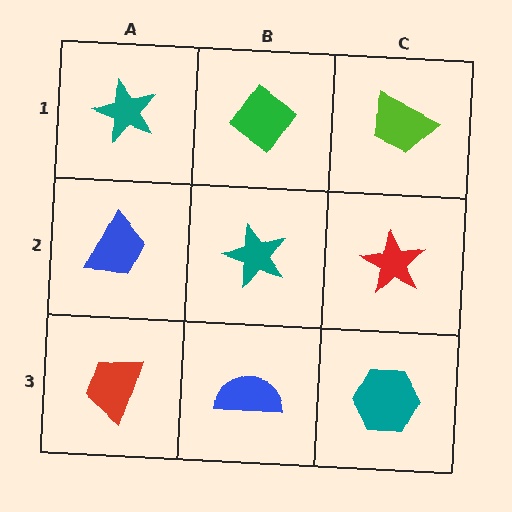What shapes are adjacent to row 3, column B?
A teal star (row 2, column B), a red trapezoid (row 3, column A), a teal hexagon (row 3, column C).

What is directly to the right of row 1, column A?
A green diamond.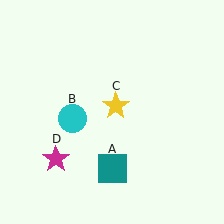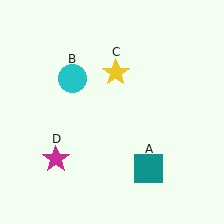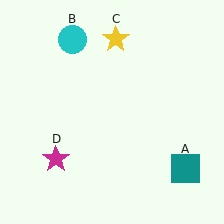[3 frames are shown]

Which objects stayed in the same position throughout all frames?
Magenta star (object D) remained stationary.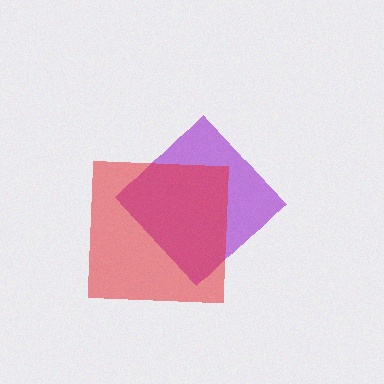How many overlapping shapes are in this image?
There are 2 overlapping shapes in the image.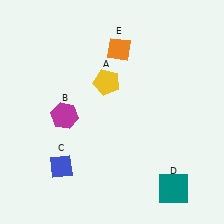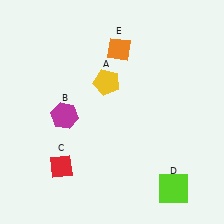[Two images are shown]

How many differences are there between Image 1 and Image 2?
There are 2 differences between the two images.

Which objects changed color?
C changed from blue to red. D changed from teal to lime.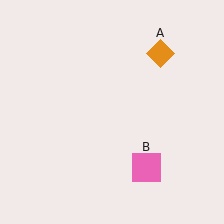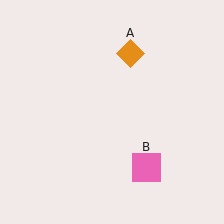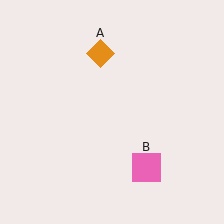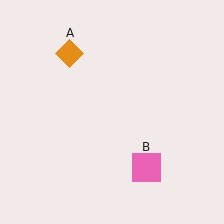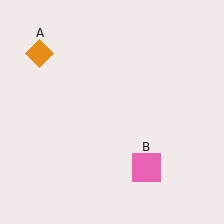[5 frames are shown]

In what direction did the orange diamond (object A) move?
The orange diamond (object A) moved left.